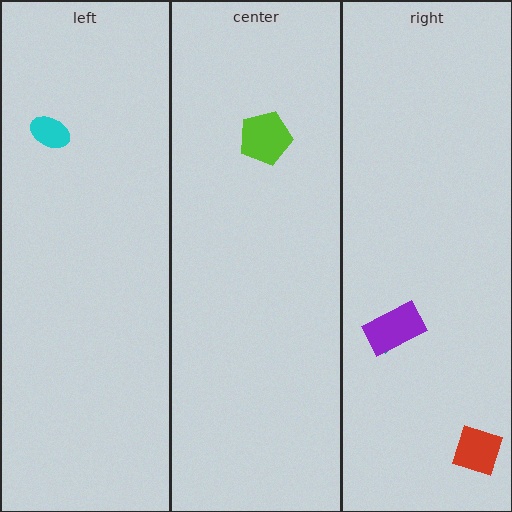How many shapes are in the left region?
1.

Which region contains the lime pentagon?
The center region.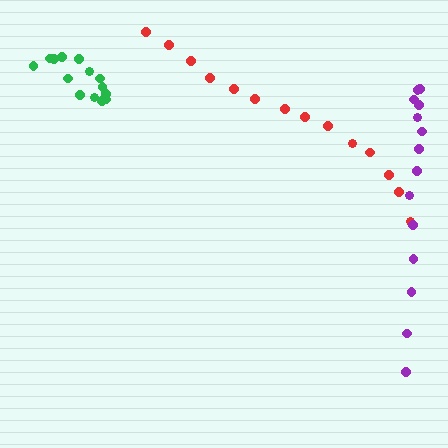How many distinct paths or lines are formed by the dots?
There are 3 distinct paths.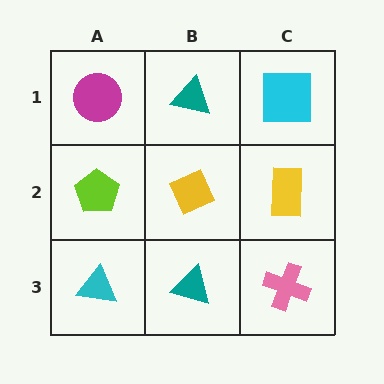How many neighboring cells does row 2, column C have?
3.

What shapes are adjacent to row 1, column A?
A lime pentagon (row 2, column A), a teal triangle (row 1, column B).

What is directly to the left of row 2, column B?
A lime pentagon.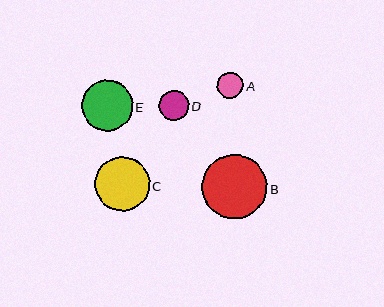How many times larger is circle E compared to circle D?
Circle E is approximately 1.7 times the size of circle D.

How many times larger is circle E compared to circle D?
Circle E is approximately 1.7 times the size of circle D.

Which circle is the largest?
Circle B is the largest with a size of approximately 65 pixels.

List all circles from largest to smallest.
From largest to smallest: B, C, E, D, A.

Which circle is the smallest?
Circle A is the smallest with a size of approximately 26 pixels.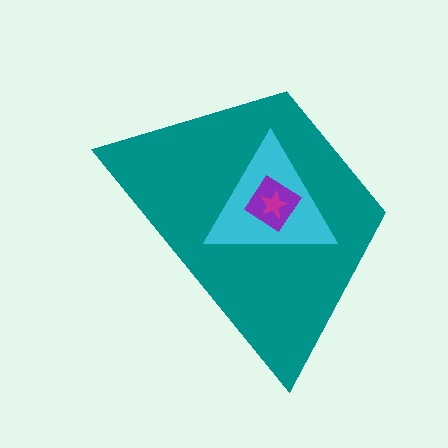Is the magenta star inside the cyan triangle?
Yes.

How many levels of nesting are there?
4.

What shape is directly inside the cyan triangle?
The purple diamond.